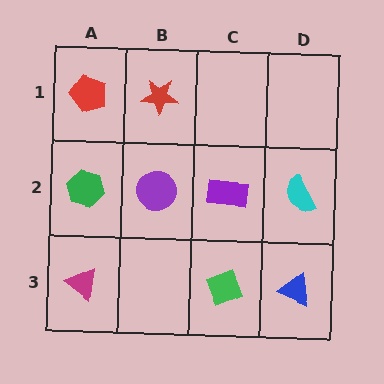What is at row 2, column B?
A purple circle.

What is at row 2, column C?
A purple rectangle.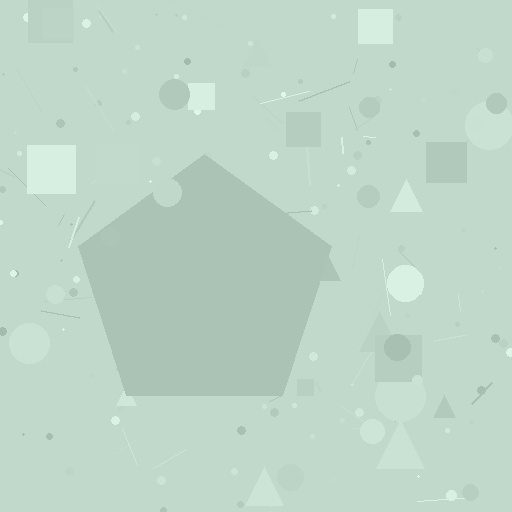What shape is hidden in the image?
A pentagon is hidden in the image.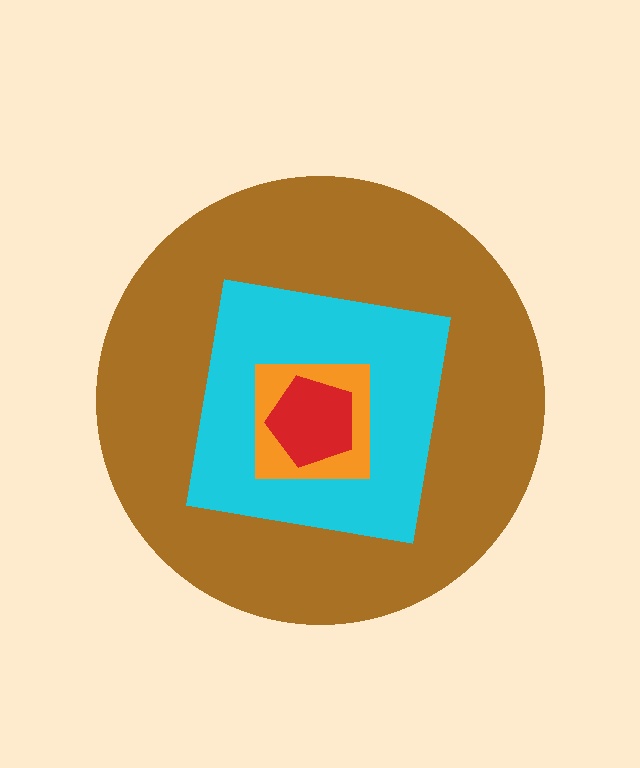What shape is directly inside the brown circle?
The cyan square.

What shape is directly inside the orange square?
The red pentagon.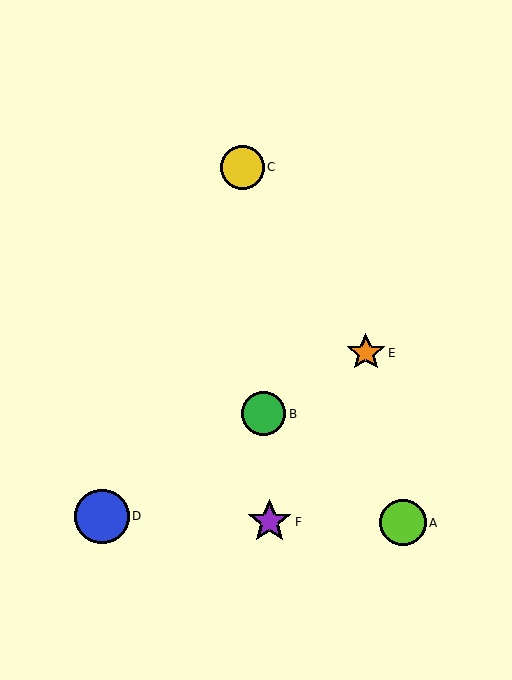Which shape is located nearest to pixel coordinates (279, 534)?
The purple star (labeled F) at (270, 522) is nearest to that location.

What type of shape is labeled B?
Shape B is a green circle.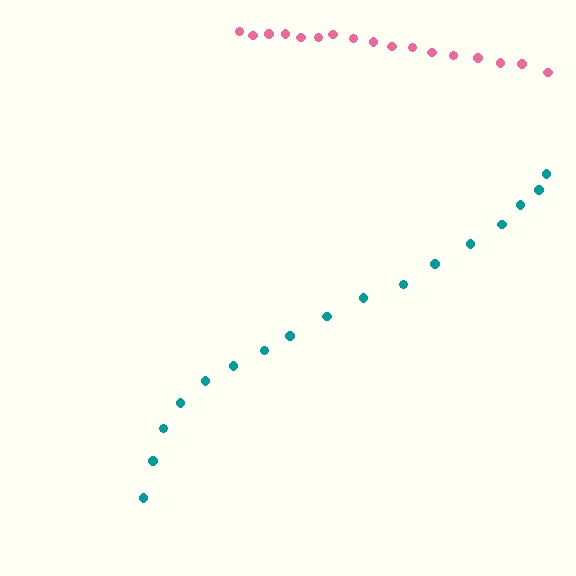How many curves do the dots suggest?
There are 2 distinct paths.